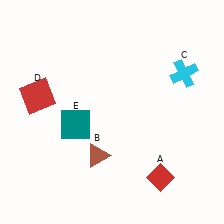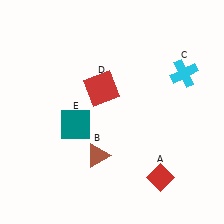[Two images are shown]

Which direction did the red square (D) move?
The red square (D) moved right.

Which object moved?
The red square (D) moved right.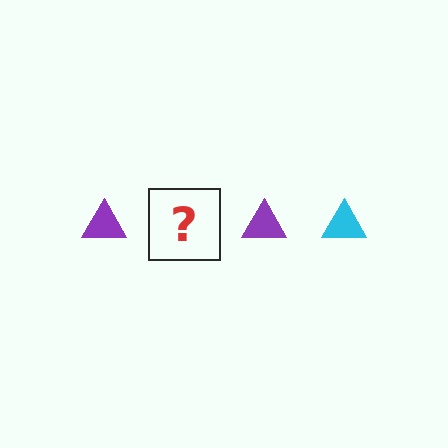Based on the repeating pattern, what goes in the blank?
The blank should be a cyan triangle.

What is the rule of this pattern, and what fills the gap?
The rule is that the pattern cycles through purple, cyan triangles. The gap should be filled with a cyan triangle.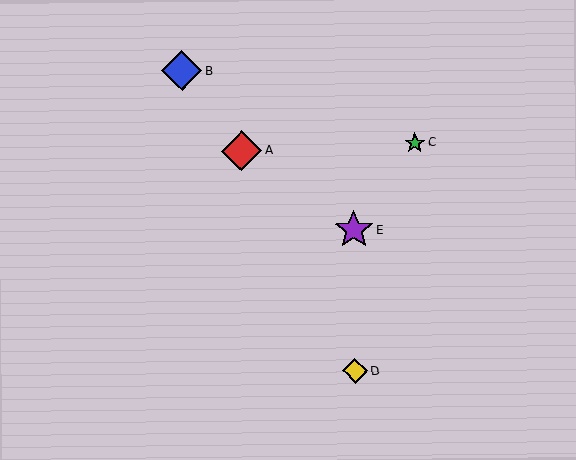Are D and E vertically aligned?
Yes, both are at x≈355.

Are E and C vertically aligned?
No, E is at x≈354 and C is at x≈415.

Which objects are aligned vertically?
Objects D, E are aligned vertically.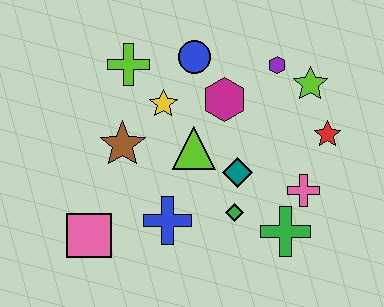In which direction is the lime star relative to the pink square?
The lime star is to the right of the pink square.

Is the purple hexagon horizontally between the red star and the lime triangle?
Yes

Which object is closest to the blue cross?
The green diamond is closest to the blue cross.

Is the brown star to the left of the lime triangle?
Yes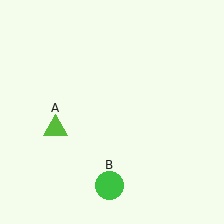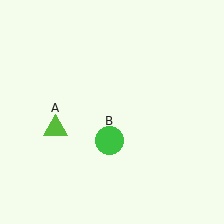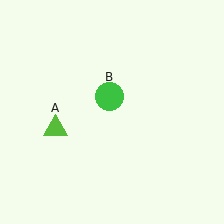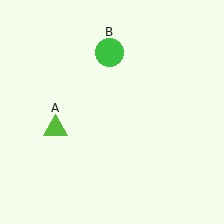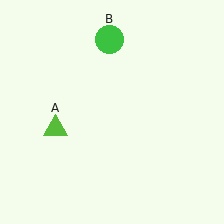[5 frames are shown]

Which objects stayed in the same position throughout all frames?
Lime triangle (object A) remained stationary.